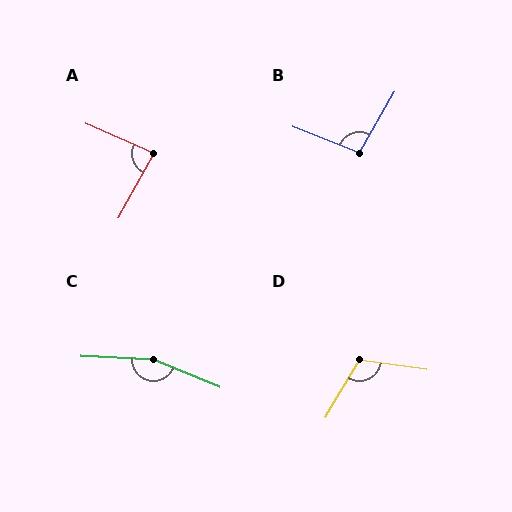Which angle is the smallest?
A, at approximately 84 degrees.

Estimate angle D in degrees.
Approximately 112 degrees.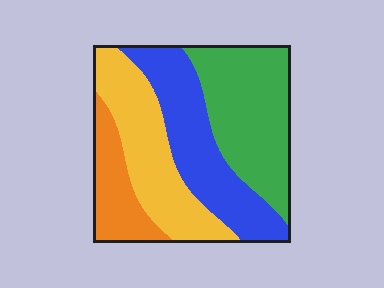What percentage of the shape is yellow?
Yellow takes up about one quarter (1/4) of the shape.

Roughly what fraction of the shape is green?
Green covers 31% of the shape.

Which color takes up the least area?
Orange, at roughly 15%.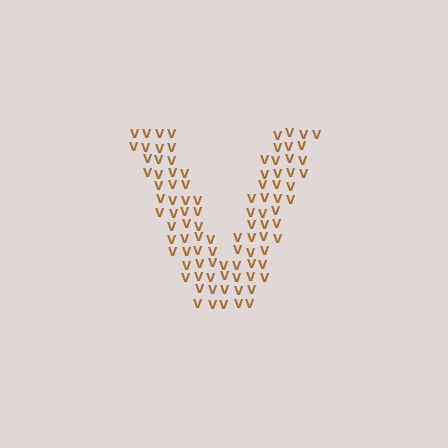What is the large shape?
The large shape is the letter V.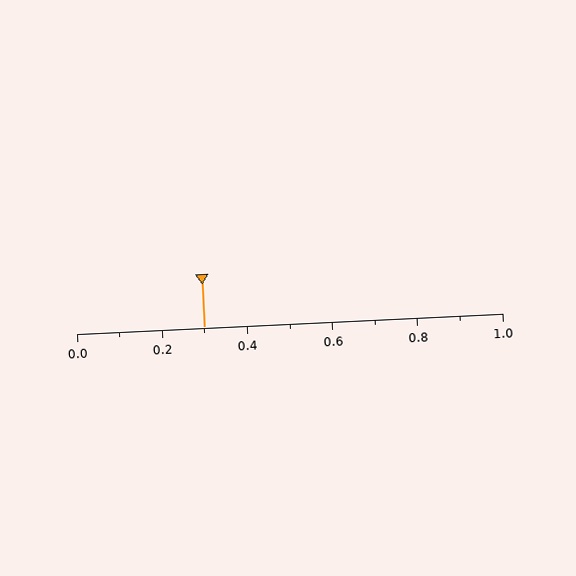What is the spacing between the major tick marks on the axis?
The major ticks are spaced 0.2 apart.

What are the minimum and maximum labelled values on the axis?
The axis runs from 0.0 to 1.0.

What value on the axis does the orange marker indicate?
The marker indicates approximately 0.3.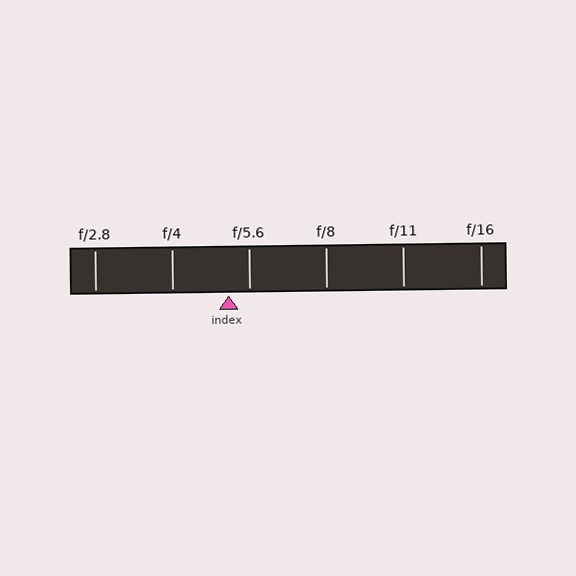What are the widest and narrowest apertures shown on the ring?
The widest aperture shown is f/2.8 and the narrowest is f/16.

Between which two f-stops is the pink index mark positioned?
The index mark is between f/4 and f/5.6.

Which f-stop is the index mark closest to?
The index mark is closest to f/5.6.